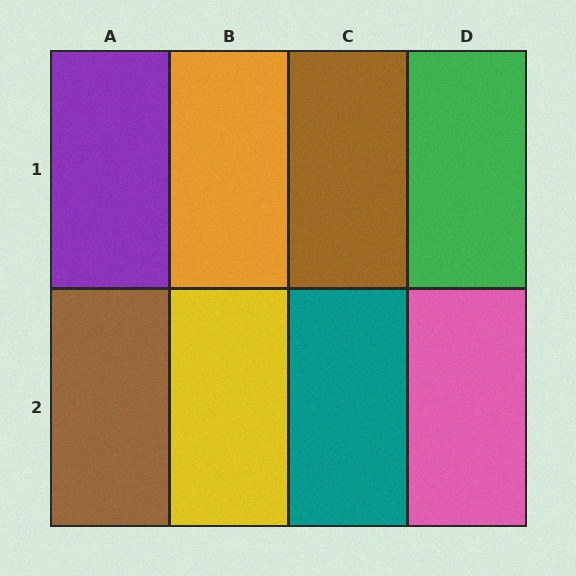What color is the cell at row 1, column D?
Green.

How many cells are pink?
1 cell is pink.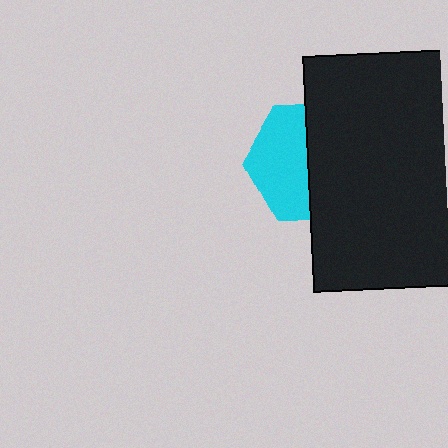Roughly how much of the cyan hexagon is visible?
About half of it is visible (roughly 47%).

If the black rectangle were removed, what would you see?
You would see the complete cyan hexagon.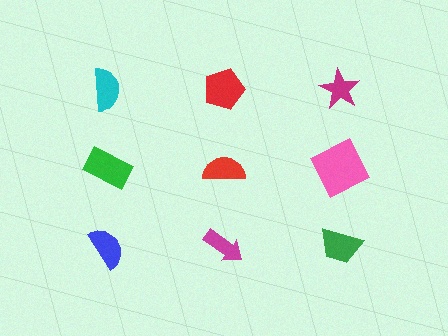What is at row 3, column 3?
A green trapezoid.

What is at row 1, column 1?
A cyan semicircle.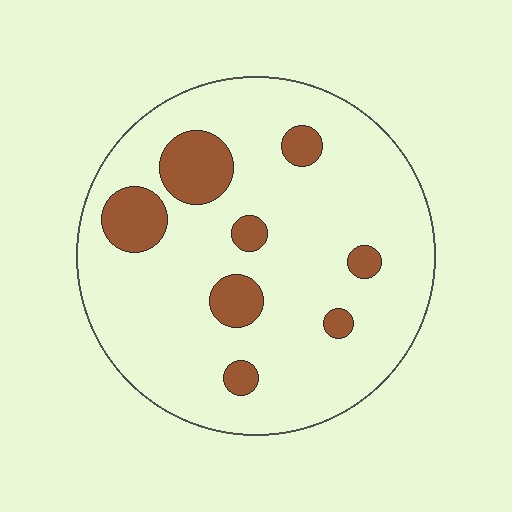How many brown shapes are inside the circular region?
8.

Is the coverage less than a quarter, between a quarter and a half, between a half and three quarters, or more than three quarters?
Less than a quarter.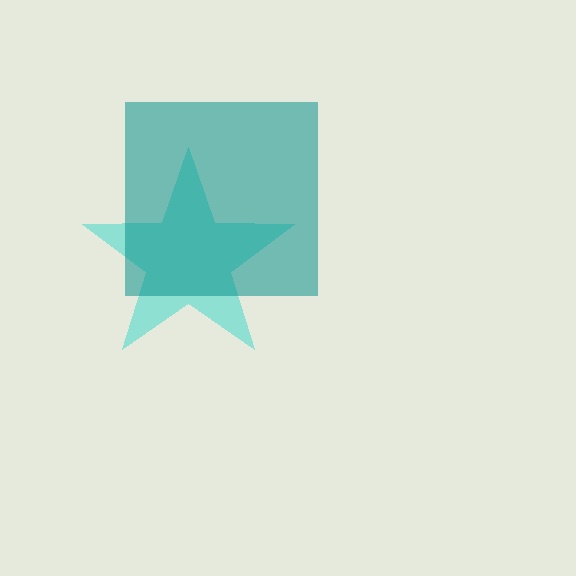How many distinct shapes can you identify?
There are 2 distinct shapes: a cyan star, a teal square.